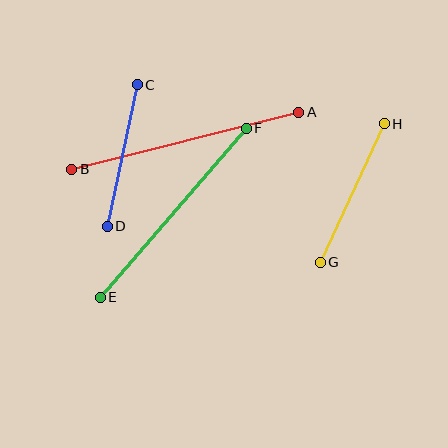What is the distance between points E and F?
The distance is approximately 224 pixels.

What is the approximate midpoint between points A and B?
The midpoint is at approximately (185, 141) pixels.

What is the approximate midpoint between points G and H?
The midpoint is at approximately (352, 193) pixels.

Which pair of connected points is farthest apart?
Points A and B are farthest apart.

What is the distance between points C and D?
The distance is approximately 145 pixels.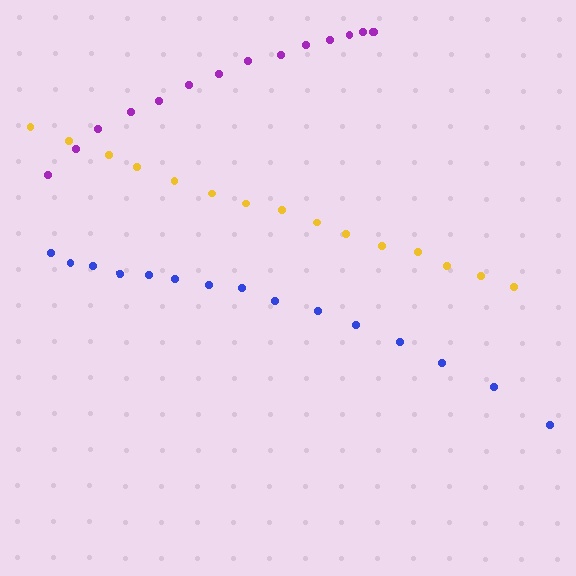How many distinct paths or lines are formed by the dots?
There are 3 distinct paths.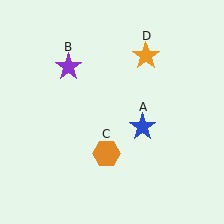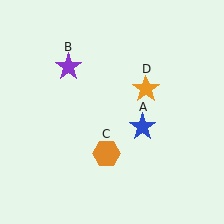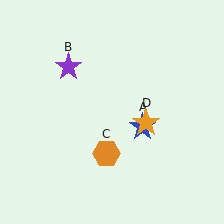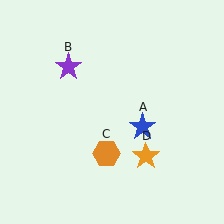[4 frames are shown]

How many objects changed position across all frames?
1 object changed position: orange star (object D).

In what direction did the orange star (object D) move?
The orange star (object D) moved down.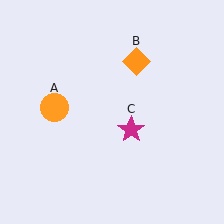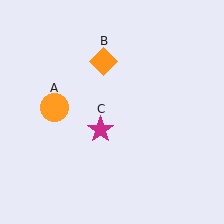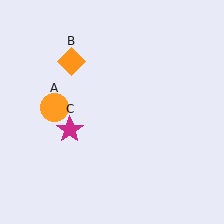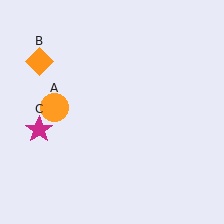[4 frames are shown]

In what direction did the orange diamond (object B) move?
The orange diamond (object B) moved left.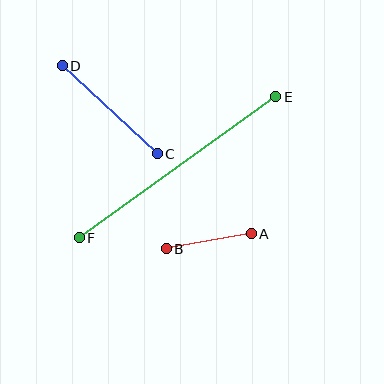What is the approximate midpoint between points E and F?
The midpoint is at approximately (177, 167) pixels.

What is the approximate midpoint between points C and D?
The midpoint is at approximately (110, 110) pixels.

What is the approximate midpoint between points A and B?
The midpoint is at approximately (209, 241) pixels.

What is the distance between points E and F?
The distance is approximately 242 pixels.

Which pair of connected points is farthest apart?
Points E and F are farthest apart.